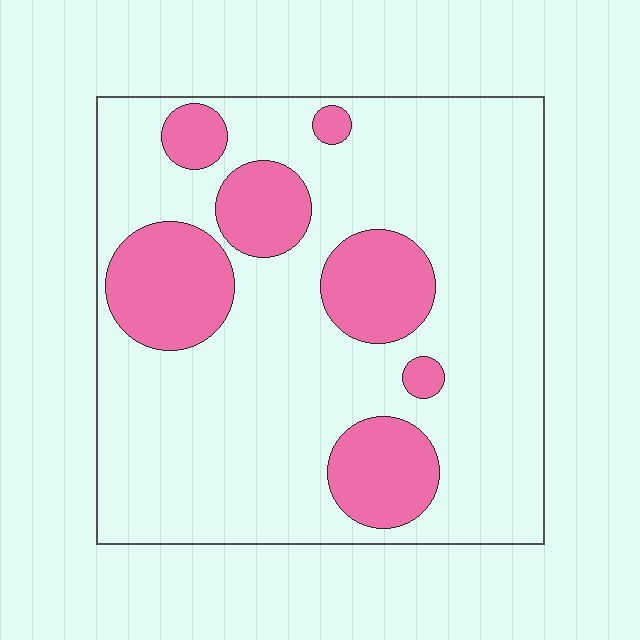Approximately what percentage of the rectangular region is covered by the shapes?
Approximately 25%.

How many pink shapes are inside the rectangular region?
7.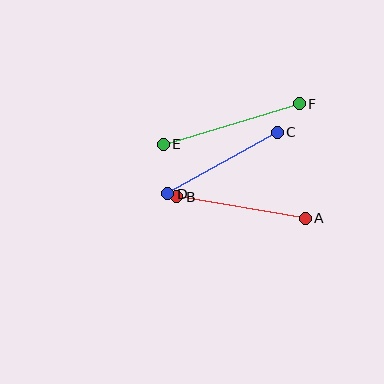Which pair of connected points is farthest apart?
Points E and F are farthest apart.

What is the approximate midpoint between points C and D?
The midpoint is at approximately (222, 163) pixels.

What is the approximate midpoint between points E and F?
The midpoint is at approximately (231, 124) pixels.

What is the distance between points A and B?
The distance is approximately 130 pixels.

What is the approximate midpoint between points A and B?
The midpoint is at approximately (241, 208) pixels.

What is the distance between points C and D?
The distance is approximately 125 pixels.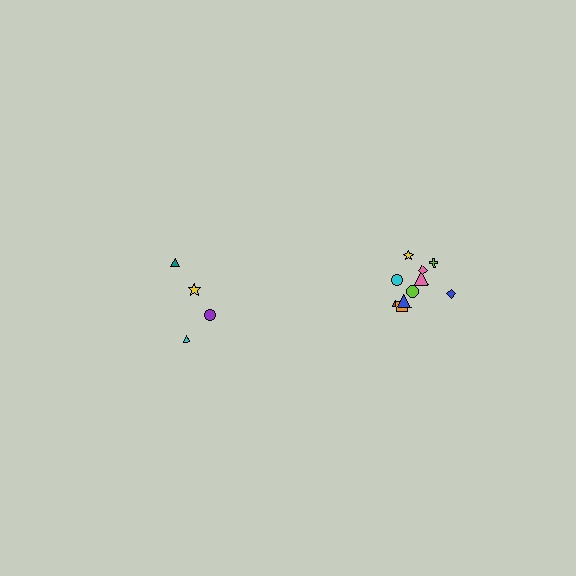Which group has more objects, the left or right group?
The right group.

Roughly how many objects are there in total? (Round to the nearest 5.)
Roughly 15 objects in total.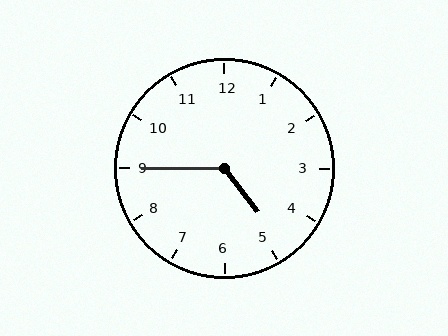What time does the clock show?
4:45.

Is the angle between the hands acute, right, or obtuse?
It is obtuse.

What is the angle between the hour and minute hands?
Approximately 128 degrees.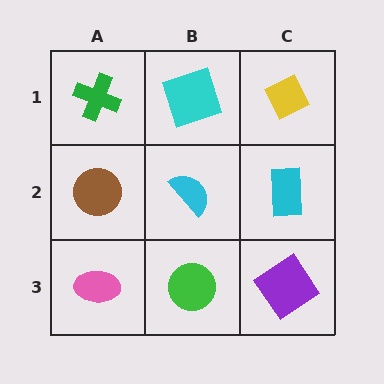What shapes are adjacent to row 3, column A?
A brown circle (row 2, column A), a green circle (row 3, column B).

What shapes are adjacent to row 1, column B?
A cyan semicircle (row 2, column B), a green cross (row 1, column A), a yellow diamond (row 1, column C).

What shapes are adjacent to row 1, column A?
A brown circle (row 2, column A), a cyan square (row 1, column B).